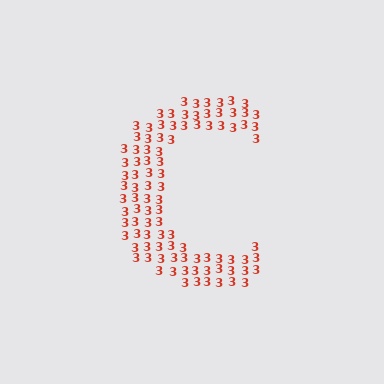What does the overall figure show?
The overall figure shows the letter C.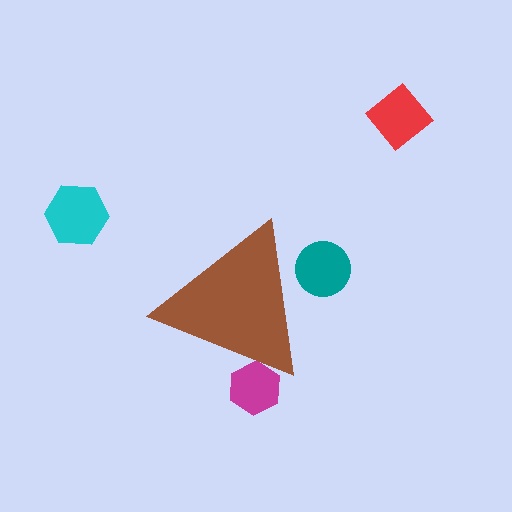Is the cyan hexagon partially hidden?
No, the cyan hexagon is fully visible.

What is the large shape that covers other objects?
A brown triangle.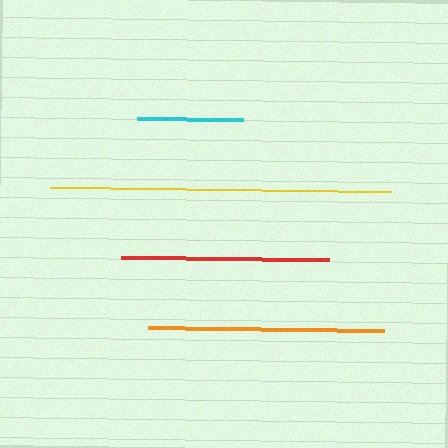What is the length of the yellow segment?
The yellow segment is approximately 341 pixels long.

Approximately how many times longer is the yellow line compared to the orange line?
The yellow line is approximately 1.4 times the length of the orange line.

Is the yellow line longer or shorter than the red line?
The yellow line is longer than the red line.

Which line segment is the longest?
The yellow line is the longest at approximately 341 pixels.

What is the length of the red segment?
The red segment is approximately 209 pixels long.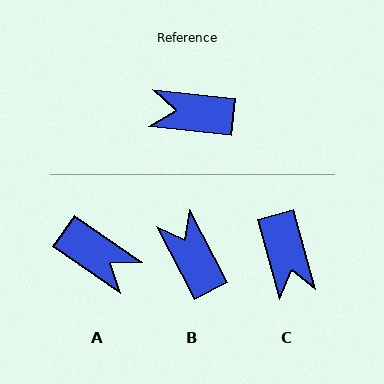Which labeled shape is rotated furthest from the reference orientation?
A, about 151 degrees away.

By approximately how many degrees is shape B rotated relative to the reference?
Approximately 57 degrees clockwise.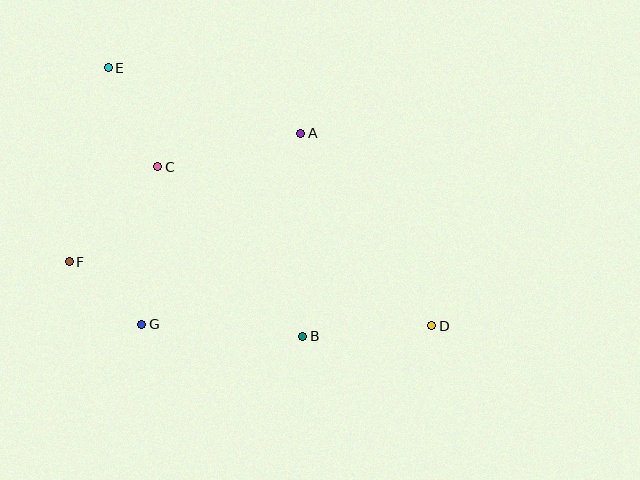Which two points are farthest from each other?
Points D and E are farthest from each other.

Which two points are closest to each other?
Points F and G are closest to each other.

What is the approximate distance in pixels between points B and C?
The distance between B and C is approximately 223 pixels.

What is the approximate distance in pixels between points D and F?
The distance between D and F is approximately 368 pixels.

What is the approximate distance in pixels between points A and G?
The distance between A and G is approximately 249 pixels.